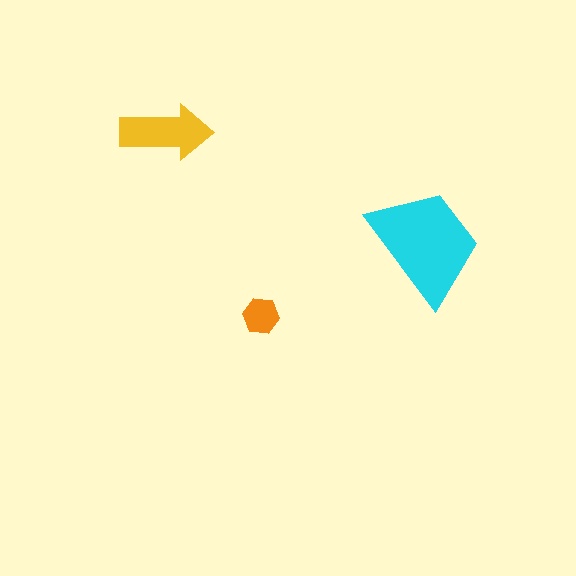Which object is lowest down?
The orange hexagon is bottommost.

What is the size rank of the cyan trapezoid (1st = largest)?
1st.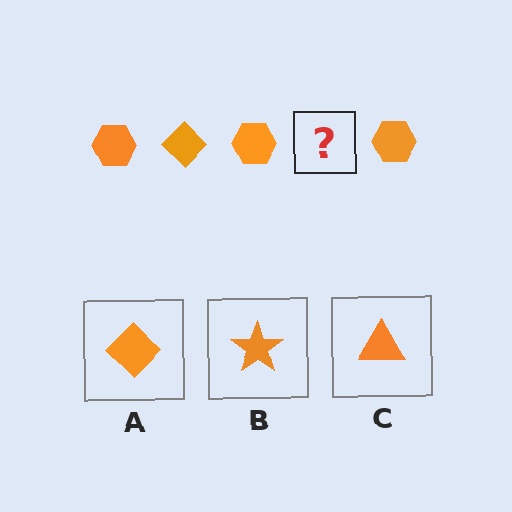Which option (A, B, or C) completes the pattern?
A.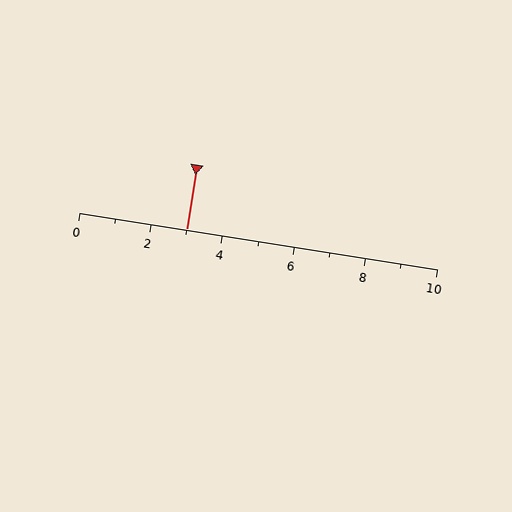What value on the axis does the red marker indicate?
The marker indicates approximately 3.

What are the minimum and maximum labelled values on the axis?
The axis runs from 0 to 10.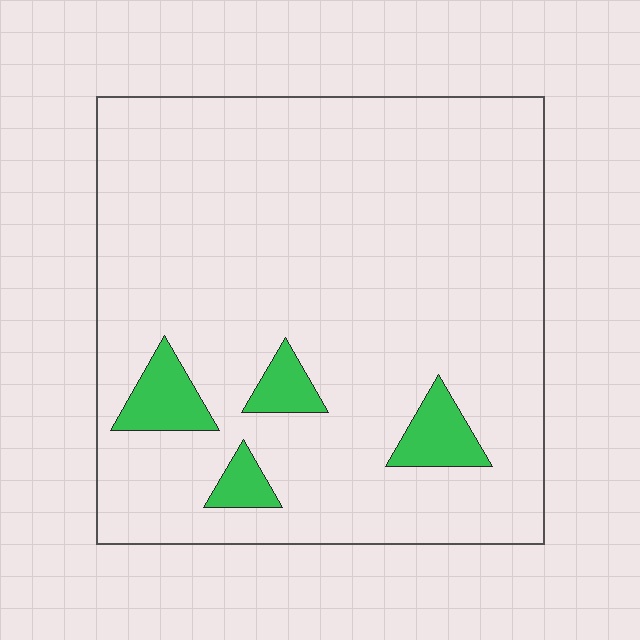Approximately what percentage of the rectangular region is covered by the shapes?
Approximately 10%.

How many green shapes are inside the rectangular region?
4.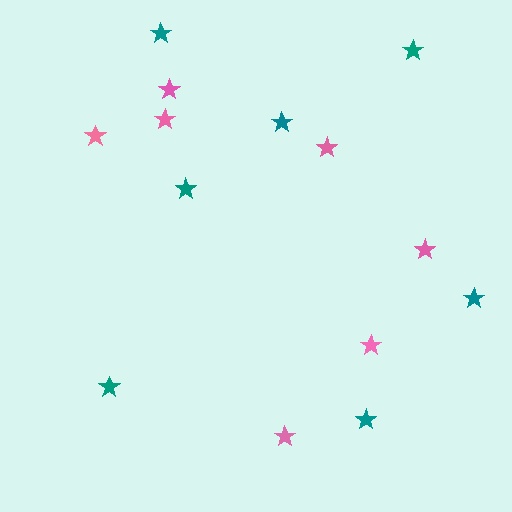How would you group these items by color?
There are 2 groups: one group of teal stars (7) and one group of pink stars (7).